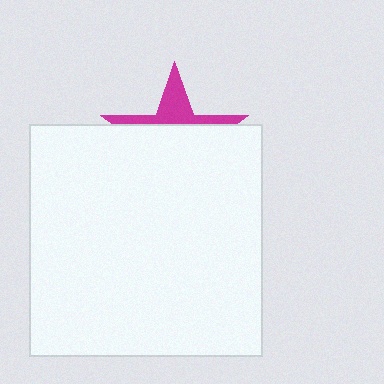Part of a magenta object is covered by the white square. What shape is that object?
It is a star.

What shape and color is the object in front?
The object in front is a white square.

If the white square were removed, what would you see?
You would see the complete magenta star.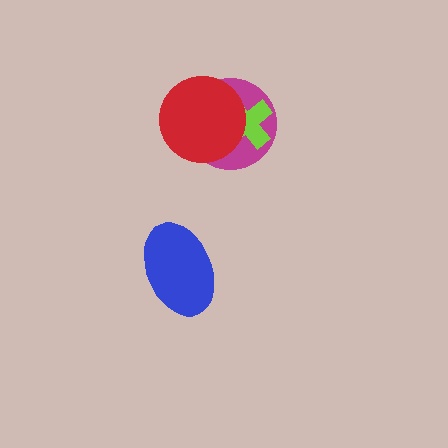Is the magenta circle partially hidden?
Yes, it is partially covered by another shape.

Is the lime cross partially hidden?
Yes, it is partially covered by another shape.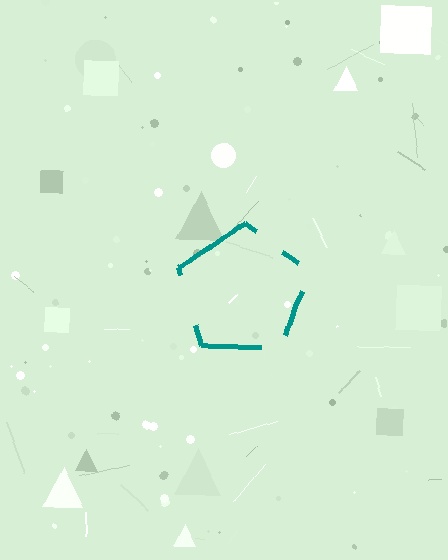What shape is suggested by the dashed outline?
The dashed outline suggests a pentagon.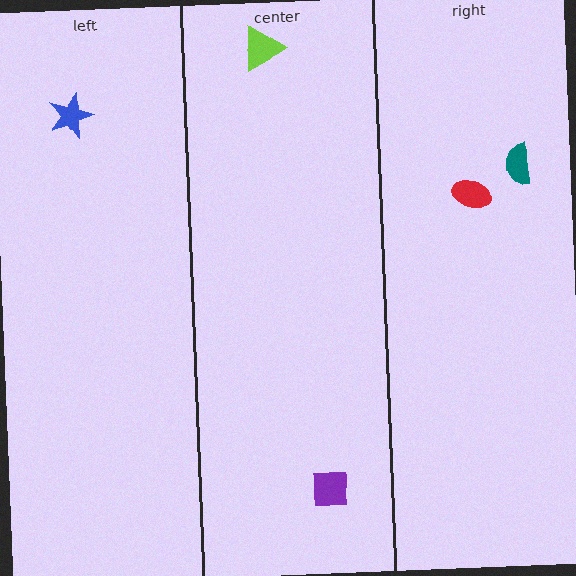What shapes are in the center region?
The lime triangle, the purple square.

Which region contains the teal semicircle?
The right region.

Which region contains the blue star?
The left region.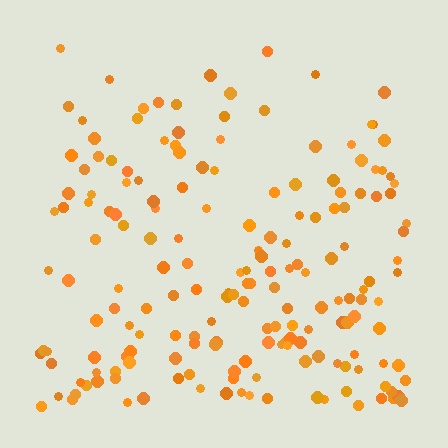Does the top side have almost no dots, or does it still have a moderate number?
Still a moderate number, just noticeably fewer than the bottom.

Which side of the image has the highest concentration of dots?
The bottom.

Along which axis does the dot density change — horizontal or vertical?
Vertical.